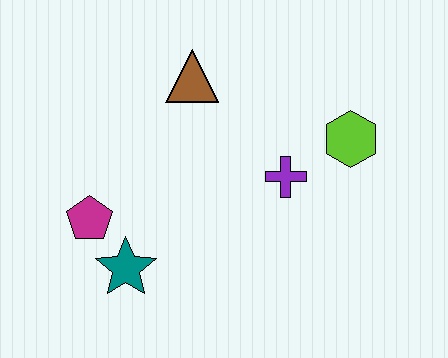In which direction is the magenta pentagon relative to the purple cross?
The magenta pentagon is to the left of the purple cross.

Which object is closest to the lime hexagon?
The purple cross is closest to the lime hexagon.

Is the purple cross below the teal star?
No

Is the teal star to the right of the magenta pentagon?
Yes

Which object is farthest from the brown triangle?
The teal star is farthest from the brown triangle.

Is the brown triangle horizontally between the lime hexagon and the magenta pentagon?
Yes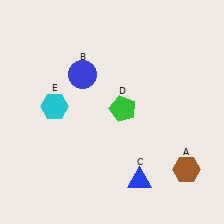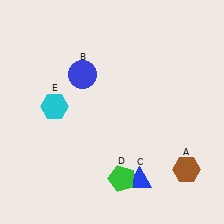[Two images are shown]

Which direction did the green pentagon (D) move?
The green pentagon (D) moved down.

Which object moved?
The green pentagon (D) moved down.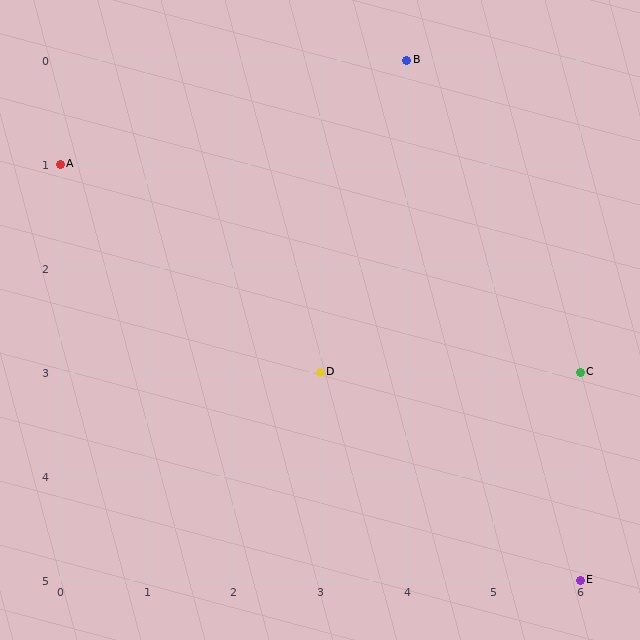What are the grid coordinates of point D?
Point D is at grid coordinates (3, 3).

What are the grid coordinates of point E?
Point E is at grid coordinates (6, 5).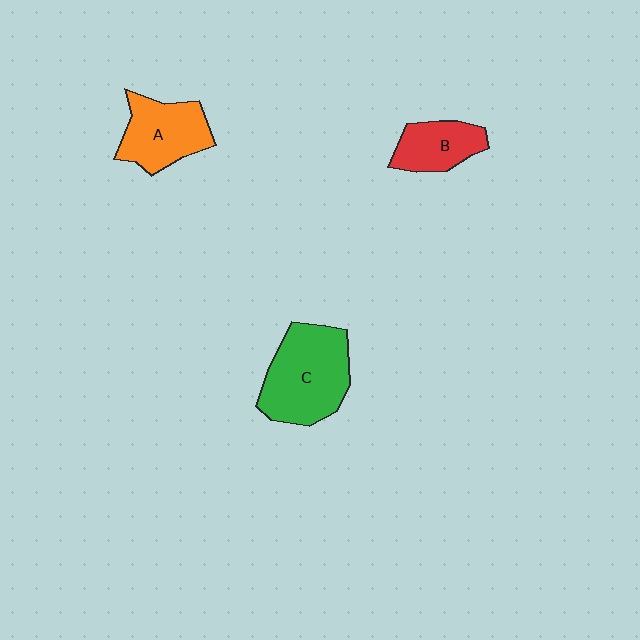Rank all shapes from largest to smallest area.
From largest to smallest: C (green), A (orange), B (red).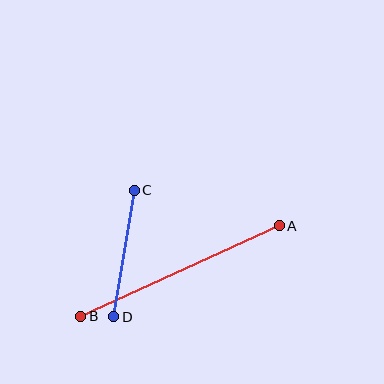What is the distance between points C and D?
The distance is approximately 128 pixels.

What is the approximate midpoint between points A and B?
The midpoint is at approximately (180, 271) pixels.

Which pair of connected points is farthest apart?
Points A and B are farthest apart.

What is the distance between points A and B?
The distance is approximately 218 pixels.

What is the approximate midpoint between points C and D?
The midpoint is at approximately (124, 254) pixels.